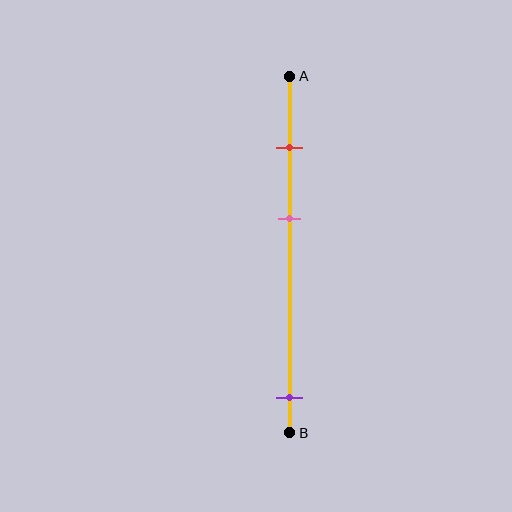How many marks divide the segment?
There are 3 marks dividing the segment.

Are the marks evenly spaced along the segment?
No, the marks are not evenly spaced.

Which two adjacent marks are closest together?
The red and pink marks are the closest adjacent pair.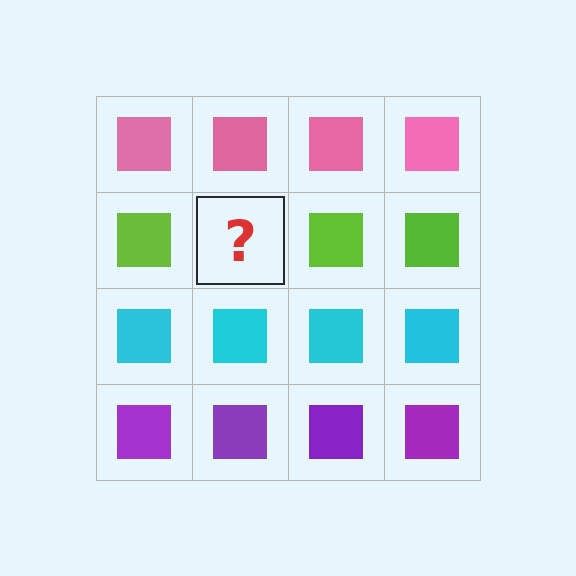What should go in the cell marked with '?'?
The missing cell should contain a lime square.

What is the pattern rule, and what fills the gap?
The rule is that each row has a consistent color. The gap should be filled with a lime square.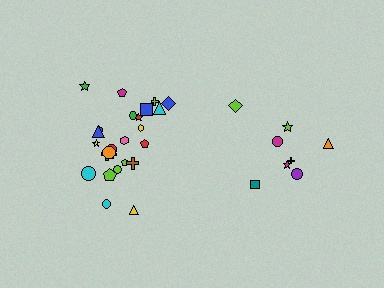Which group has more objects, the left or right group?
The left group.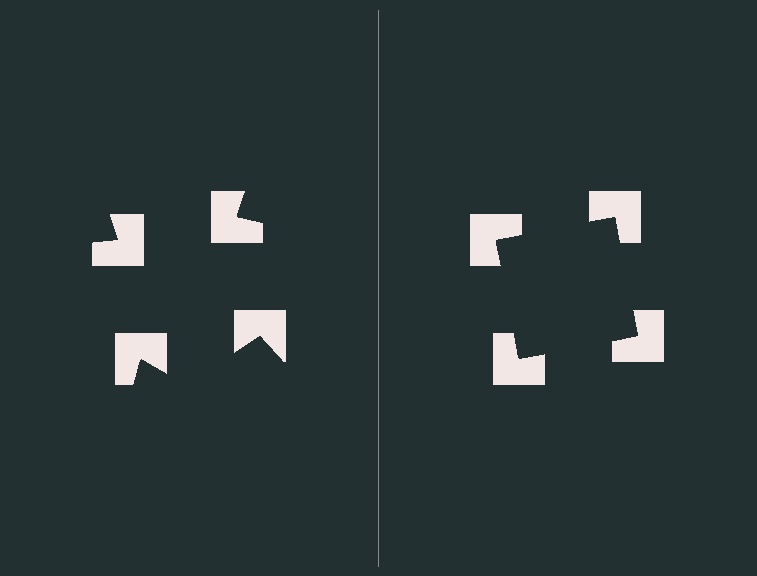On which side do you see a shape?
An illusory square appears on the right side. On the left side the wedge cuts are rotated, so no coherent shape forms.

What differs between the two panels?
The notched squares are positioned identically on both sides; only the wedge orientations differ. On the right they align to a square; on the left they are misaligned.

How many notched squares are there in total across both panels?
8 — 4 on each side.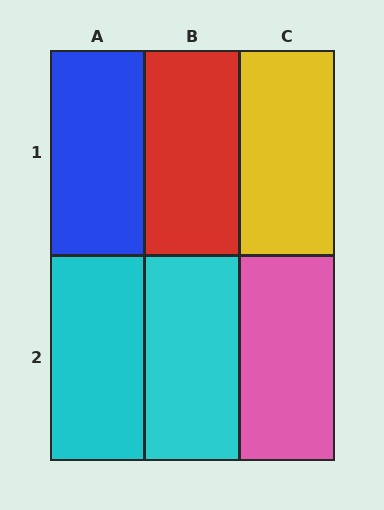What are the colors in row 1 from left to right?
Blue, red, yellow.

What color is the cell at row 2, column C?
Pink.